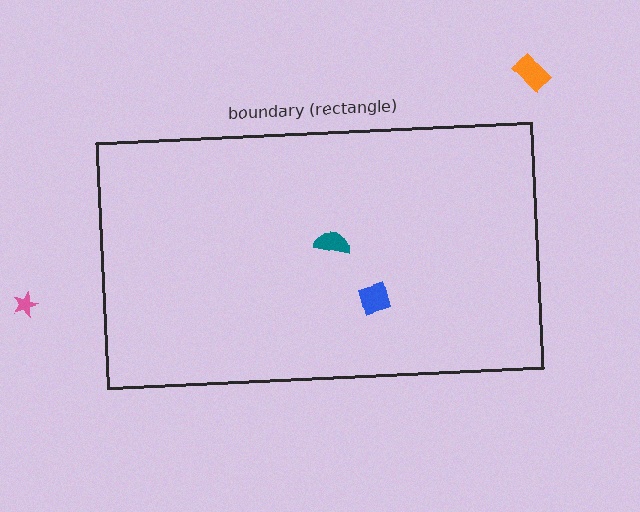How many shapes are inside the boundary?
2 inside, 2 outside.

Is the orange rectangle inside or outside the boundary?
Outside.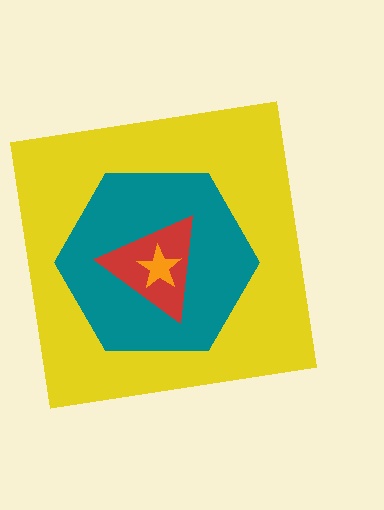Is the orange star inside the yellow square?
Yes.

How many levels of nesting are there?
4.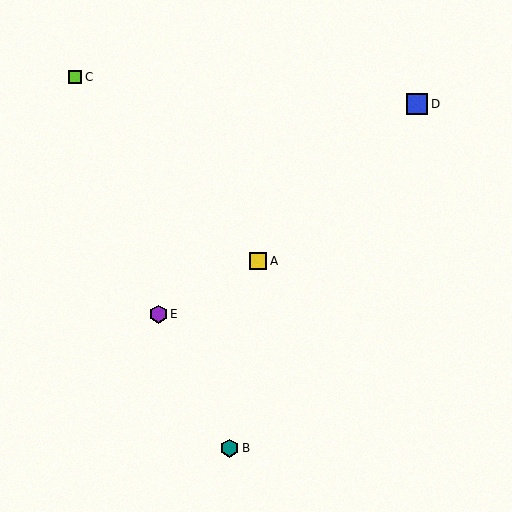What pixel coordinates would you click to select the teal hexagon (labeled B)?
Click at (230, 448) to select the teal hexagon B.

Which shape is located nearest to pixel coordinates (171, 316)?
The purple hexagon (labeled E) at (158, 314) is nearest to that location.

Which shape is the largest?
The blue square (labeled D) is the largest.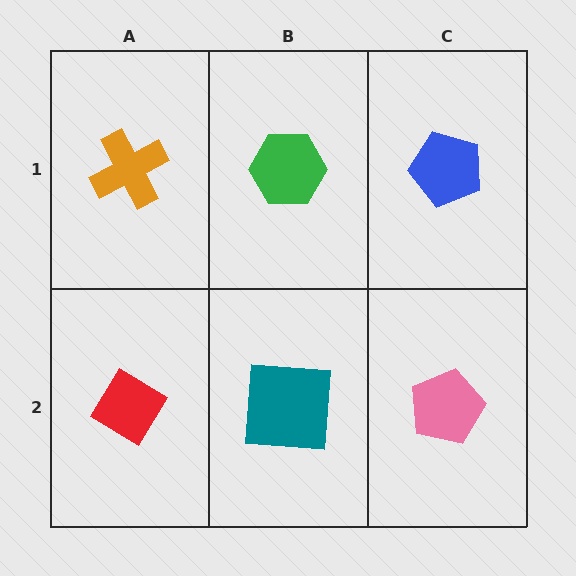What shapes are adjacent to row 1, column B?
A teal square (row 2, column B), an orange cross (row 1, column A), a blue pentagon (row 1, column C).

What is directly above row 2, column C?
A blue pentagon.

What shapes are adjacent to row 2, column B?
A green hexagon (row 1, column B), a red diamond (row 2, column A), a pink pentagon (row 2, column C).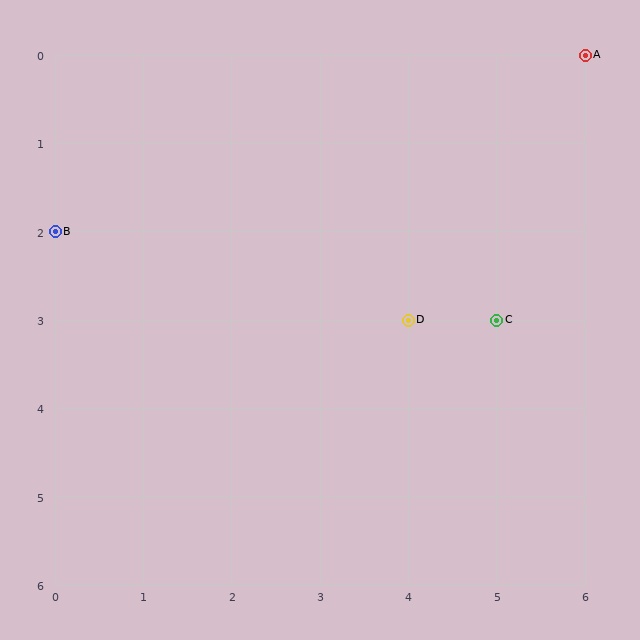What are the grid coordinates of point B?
Point B is at grid coordinates (0, 2).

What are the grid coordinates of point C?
Point C is at grid coordinates (5, 3).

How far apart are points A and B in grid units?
Points A and B are 6 columns and 2 rows apart (about 6.3 grid units diagonally).